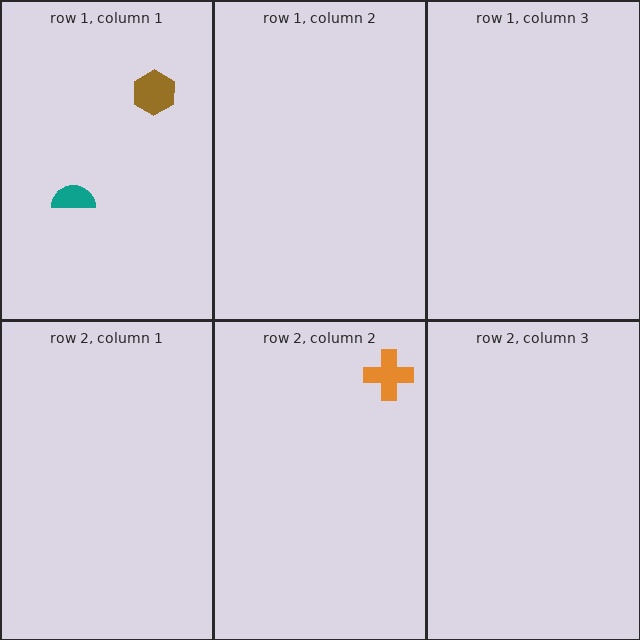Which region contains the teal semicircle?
The row 1, column 1 region.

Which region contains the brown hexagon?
The row 1, column 1 region.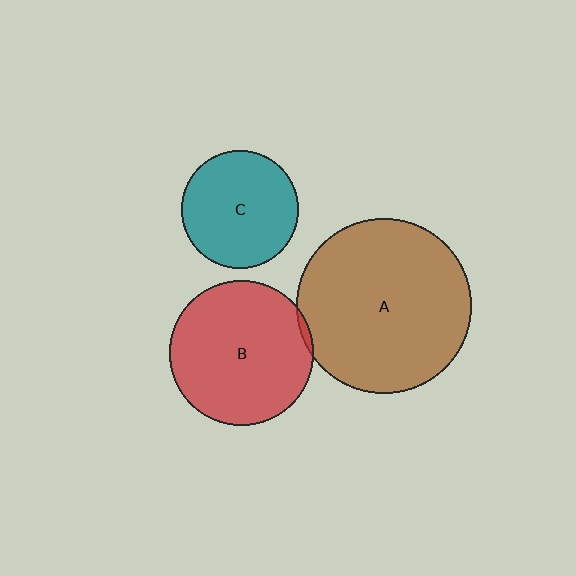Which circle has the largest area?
Circle A (brown).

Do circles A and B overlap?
Yes.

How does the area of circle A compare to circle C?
Approximately 2.2 times.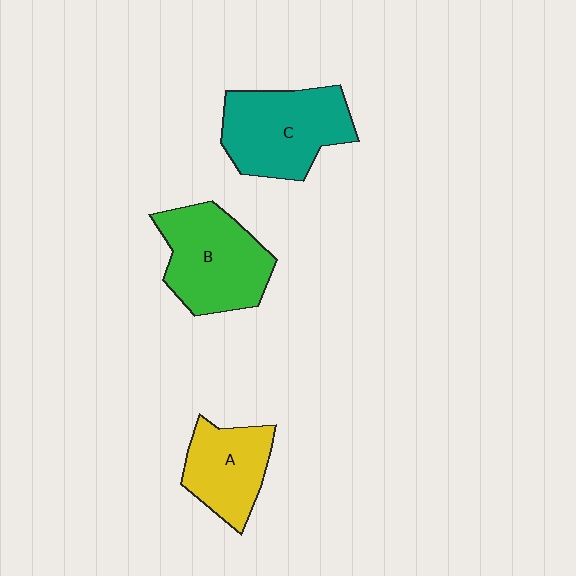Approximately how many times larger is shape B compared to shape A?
Approximately 1.4 times.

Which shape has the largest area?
Shape C (teal).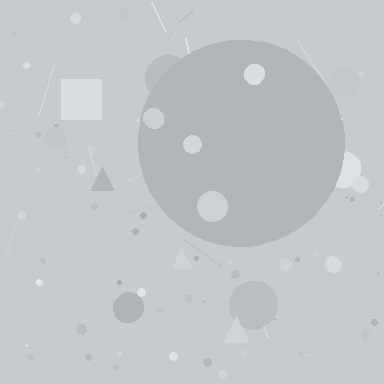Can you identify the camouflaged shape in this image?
The camouflaged shape is a circle.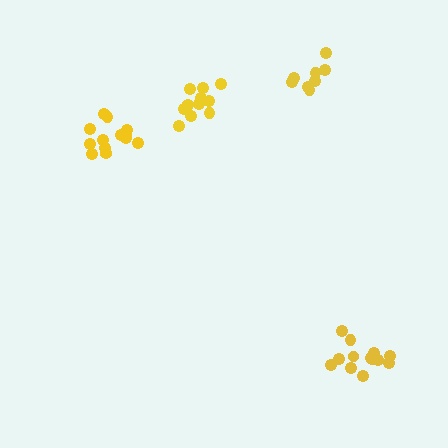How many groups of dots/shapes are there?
There are 4 groups.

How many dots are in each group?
Group 1: 13 dots, Group 2: 8 dots, Group 3: 13 dots, Group 4: 12 dots (46 total).